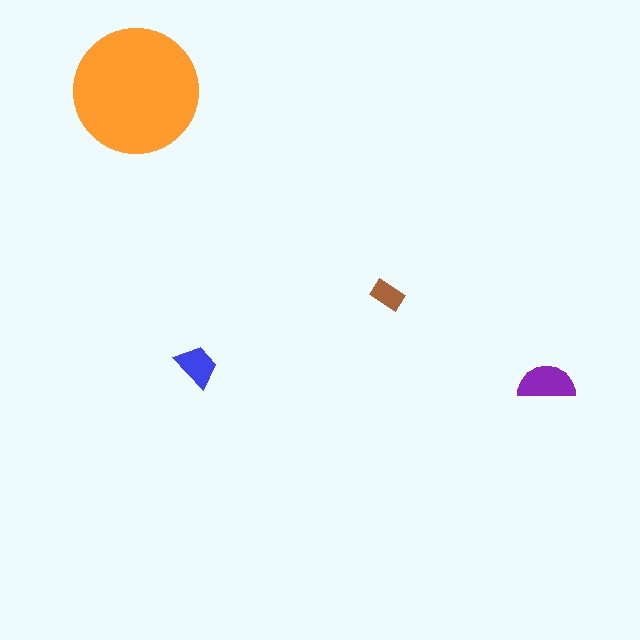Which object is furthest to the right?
The purple semicircle is rightmost.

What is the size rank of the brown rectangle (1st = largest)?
4th.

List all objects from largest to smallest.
The orange circle, the purple semicircle, the blue trapezoid, the brown rectangle.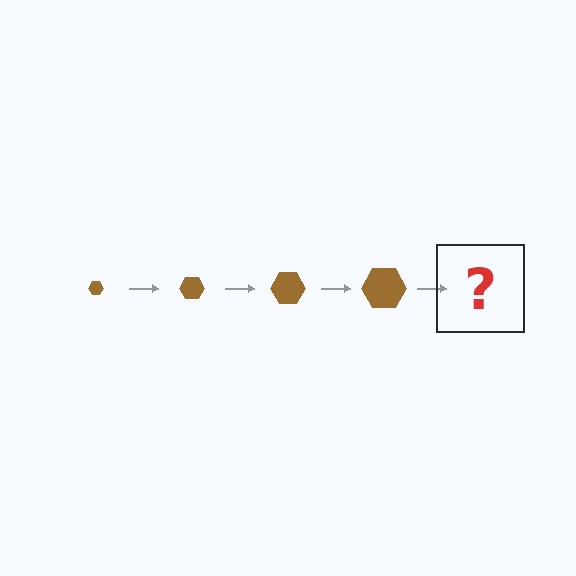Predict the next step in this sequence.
The next step is a brown hexagon, larger than the previous one.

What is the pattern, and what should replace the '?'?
The pattern is that the hexagon gets progressively larger each step. The '?' should be a brown hexagon, larger than the previous one.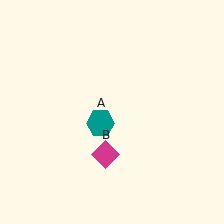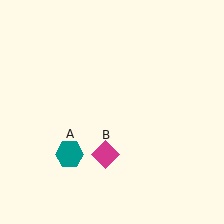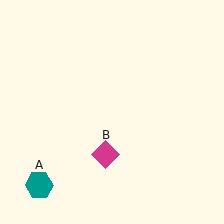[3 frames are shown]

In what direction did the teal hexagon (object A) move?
The teal hexagon (object A) moved down and to the left.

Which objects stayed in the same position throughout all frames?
Magenta diamond (object B) remained stationary.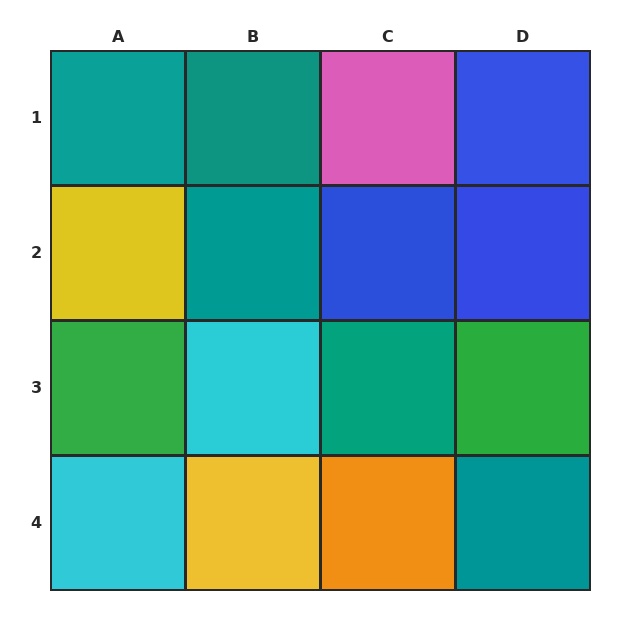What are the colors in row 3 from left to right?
Green, cyan, teal, green.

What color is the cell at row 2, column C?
Blue.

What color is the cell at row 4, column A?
Cyan.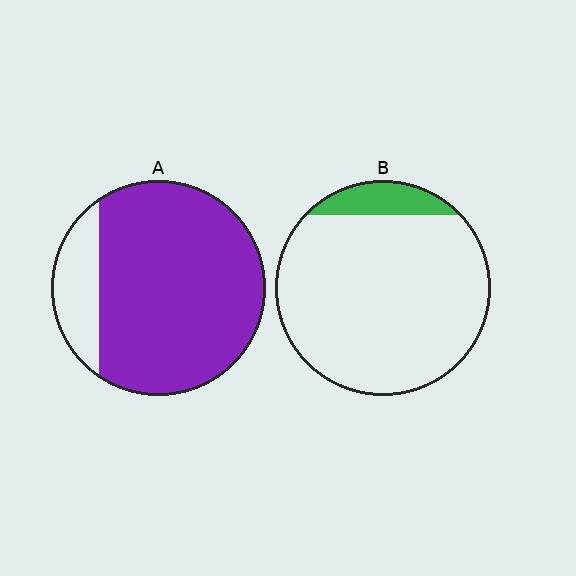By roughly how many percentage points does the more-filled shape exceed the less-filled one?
By roughly 75 percentage points (A over B).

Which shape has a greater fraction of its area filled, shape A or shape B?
Shape A.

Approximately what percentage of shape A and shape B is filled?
A is approximately 85% and B is approximately 10%.